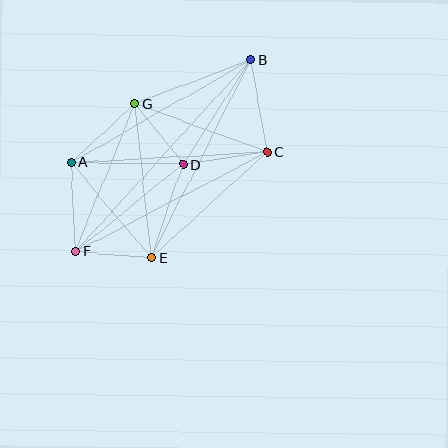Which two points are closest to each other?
Points E and F are closest to each other.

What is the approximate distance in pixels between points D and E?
The distance between D and E is approximately 99 pixels.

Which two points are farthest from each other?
Points B and F are farthest from each other.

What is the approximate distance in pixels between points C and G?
The distance between C and G is approximately 140 pixels.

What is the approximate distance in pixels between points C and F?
The distance between C and F is approximately 216 pixels.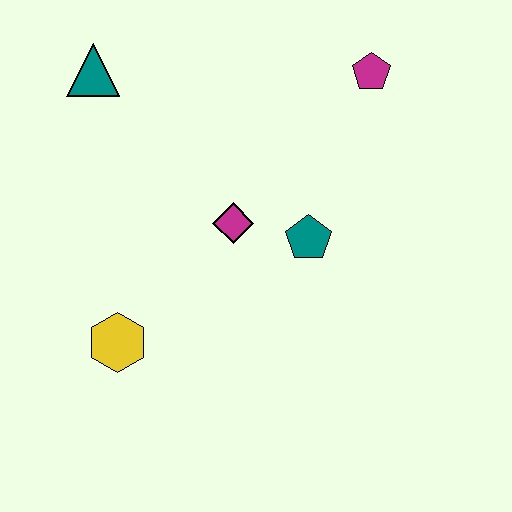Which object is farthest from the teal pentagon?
The teal triangle is farthest from the teal pentagon.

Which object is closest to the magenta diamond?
The teal pentagon is closest to the magenta diamond.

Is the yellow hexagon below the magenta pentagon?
Yes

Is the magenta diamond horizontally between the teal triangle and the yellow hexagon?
No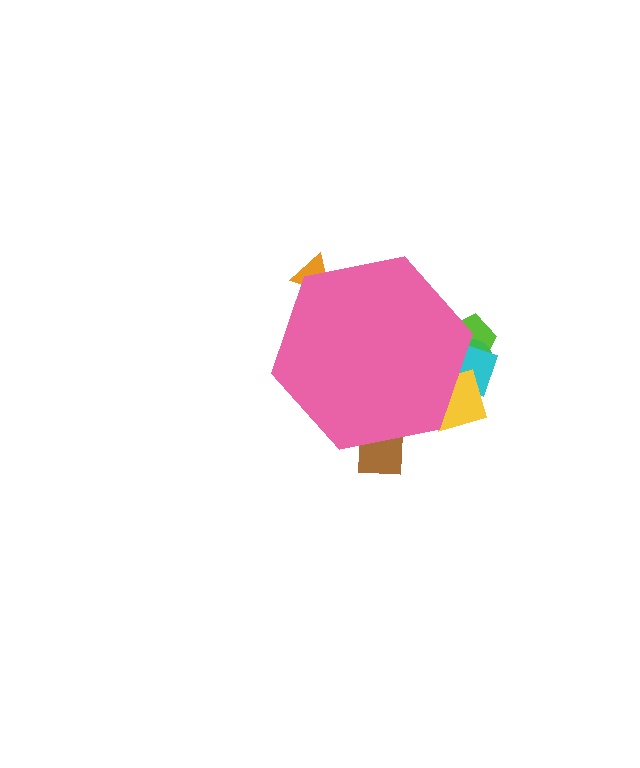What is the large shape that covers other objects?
A pink hexagon.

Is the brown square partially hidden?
Yes, the brown square is partially hidden behind the pink hexagon.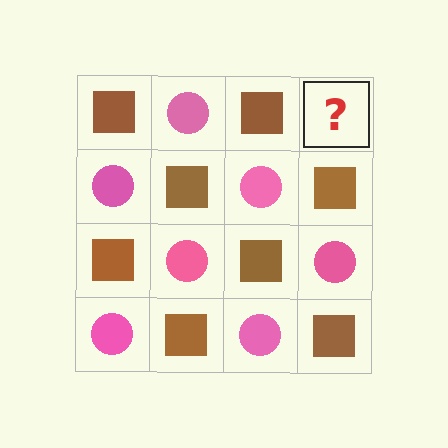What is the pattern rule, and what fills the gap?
The rule is that it alternates brown square and pink circle in a checkerboard pattern. The gap should be filled with a pink circle.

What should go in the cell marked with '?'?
The missing cell should contain a pink circle.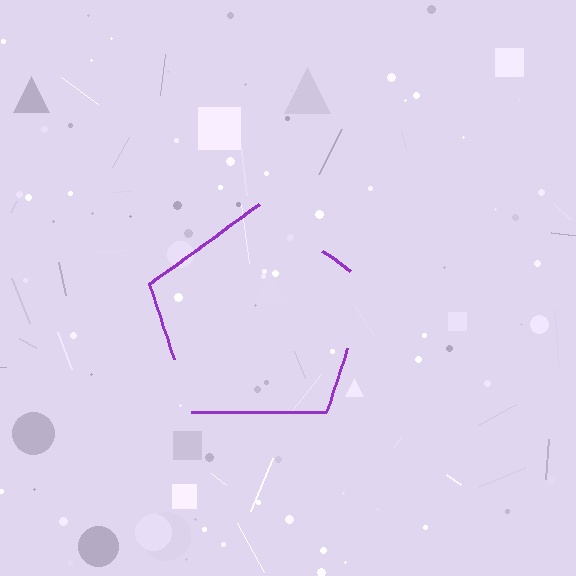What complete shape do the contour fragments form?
The contour fragments form a pentagon.